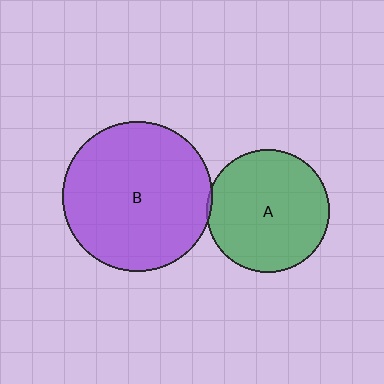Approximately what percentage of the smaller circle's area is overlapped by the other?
Approximately 5%.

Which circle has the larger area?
Circle B (purple).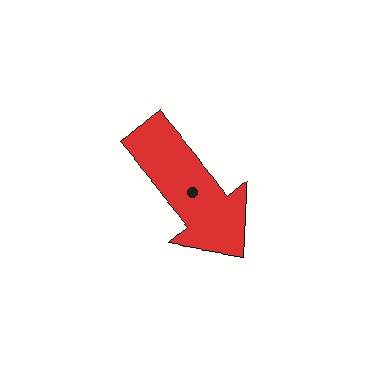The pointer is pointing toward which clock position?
Roughly 5 o'clock.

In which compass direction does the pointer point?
Southeast.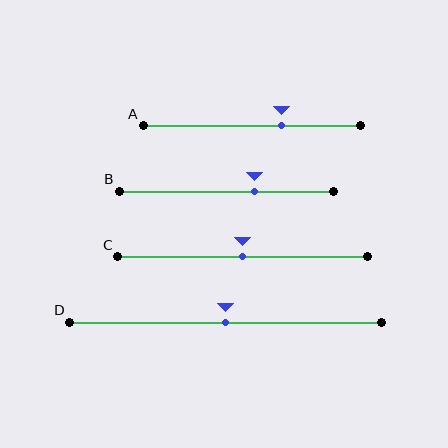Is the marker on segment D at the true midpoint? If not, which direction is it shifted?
Yes, the marker on segment D is at the true midpoint.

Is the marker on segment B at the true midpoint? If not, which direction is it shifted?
No, the marker on segment B is shifted to the right by about 13% of the segment length.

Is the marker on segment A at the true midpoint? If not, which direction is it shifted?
No, the marker on segment A is shifted to the right by about 13% of the segment length.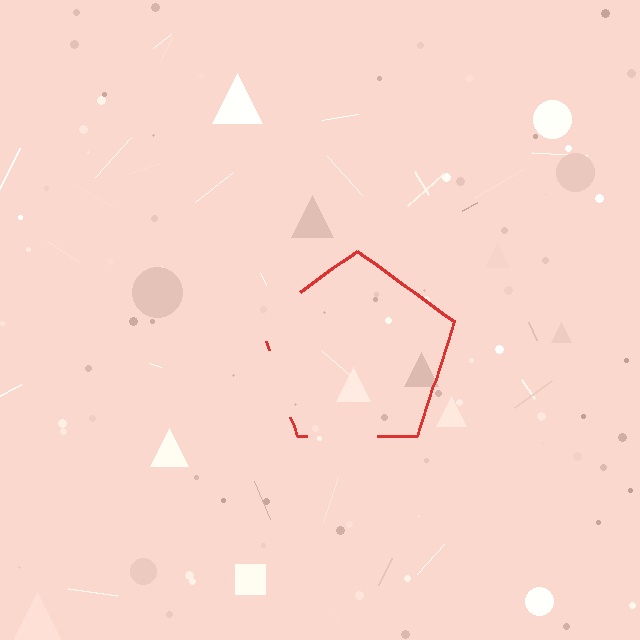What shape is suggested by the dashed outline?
The dashed outline suggests a pentagon.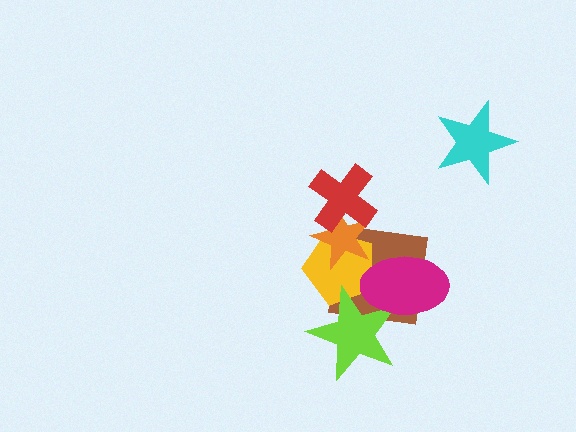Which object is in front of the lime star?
The magenta ellipse is in front of the lime star.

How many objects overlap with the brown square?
4 objects overlap with the brown square.